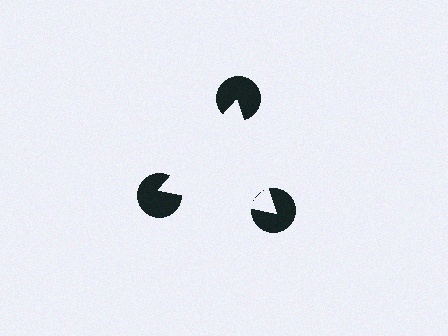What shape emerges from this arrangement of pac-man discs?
An illusory triangle — its edges are inferred from the aligned wedge cuts in the pac-man discs, not physically drawn.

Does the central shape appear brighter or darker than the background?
It typically appears slightly brighter than the background, even though no actual brightness change is drawn.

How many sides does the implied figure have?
3 sides.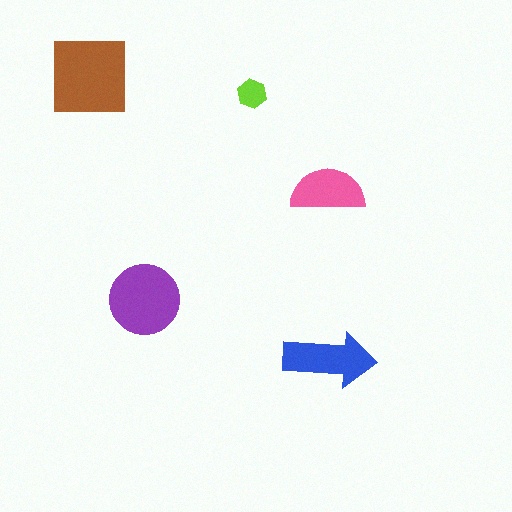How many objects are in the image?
There are 5 objects in the image.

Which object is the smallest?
The lime hexagon.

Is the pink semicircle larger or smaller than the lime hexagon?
Larger.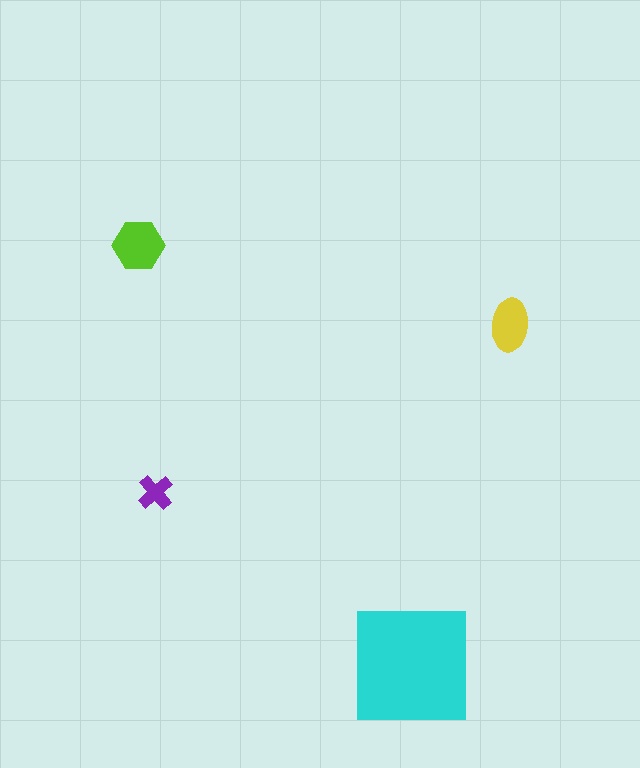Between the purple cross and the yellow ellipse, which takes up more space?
The yellow ellipse.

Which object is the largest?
The cyan square.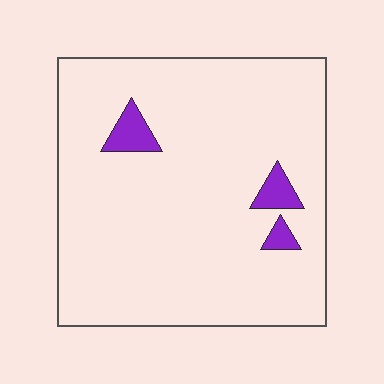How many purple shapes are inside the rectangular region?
3.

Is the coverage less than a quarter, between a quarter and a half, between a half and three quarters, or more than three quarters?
Less than a quarter.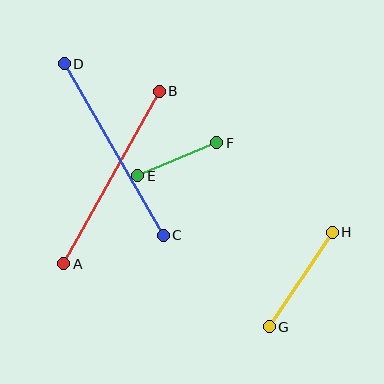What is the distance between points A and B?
The distance is approximately 197 pixels.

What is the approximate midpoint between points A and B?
The midpoint is at approximately (111, 178) pixels.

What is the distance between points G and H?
The distance is approximately 114 pixels.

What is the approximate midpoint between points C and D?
The midpoint is at approximately (114, 149) pixels.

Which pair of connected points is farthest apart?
Points C and D are farthest apart.